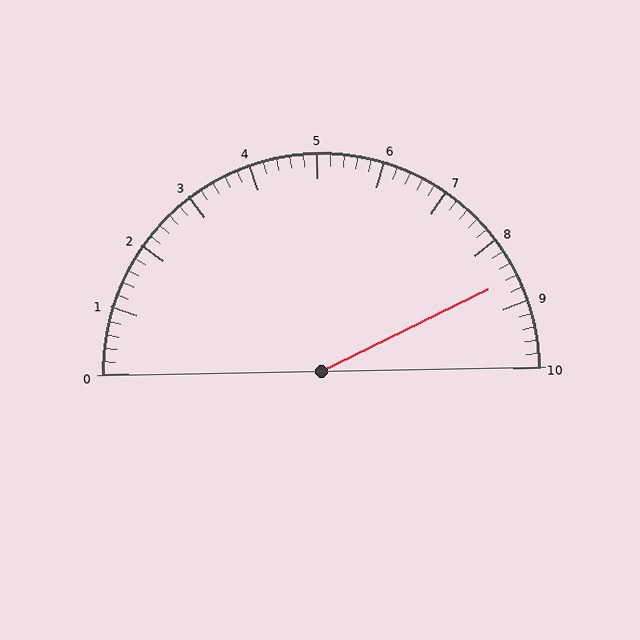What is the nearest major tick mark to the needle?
The nearest major tick mark is 9.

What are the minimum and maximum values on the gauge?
The gauge ranges from 0 to 10.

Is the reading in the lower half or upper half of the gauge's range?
The reading is in the upper half of the range (0 to 10).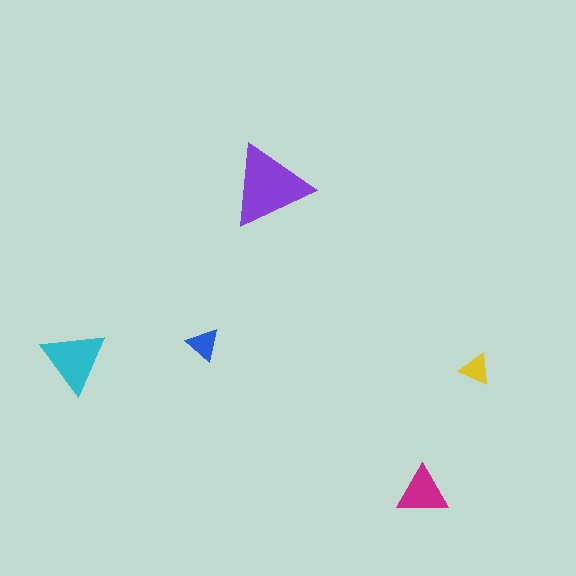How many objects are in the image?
There are 5 objects in the image.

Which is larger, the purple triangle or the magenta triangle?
The purple one.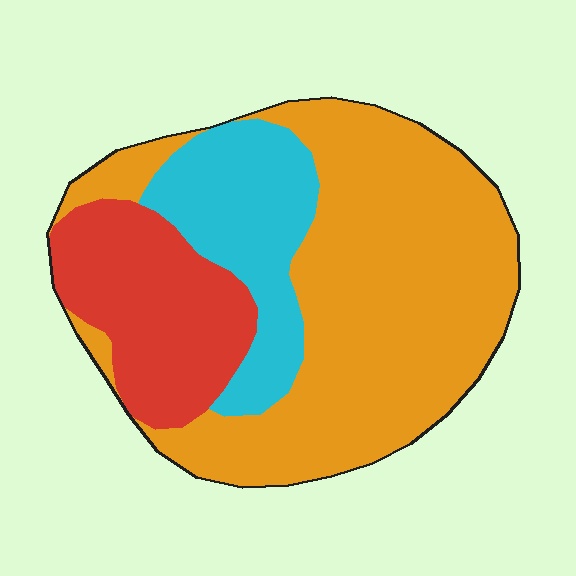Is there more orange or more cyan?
Orange.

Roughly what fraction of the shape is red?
Red covers around 20% of the shape.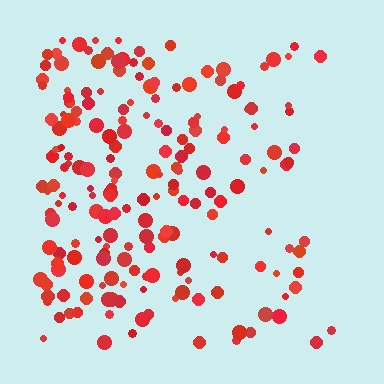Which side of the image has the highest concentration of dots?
The left.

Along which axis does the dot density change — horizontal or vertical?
Horizontal.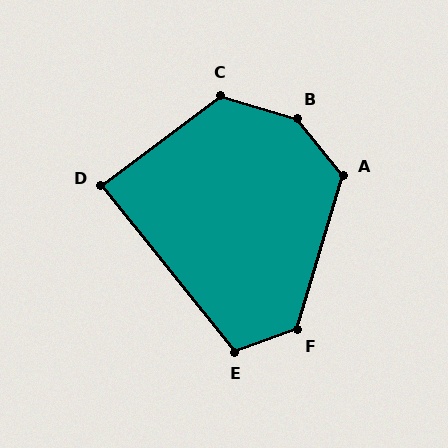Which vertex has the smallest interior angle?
D, at approximately 88 degrees.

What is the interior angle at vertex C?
Approximately 126 degrees (obtuse).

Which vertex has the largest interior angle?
B, at approximately 145 degrees.